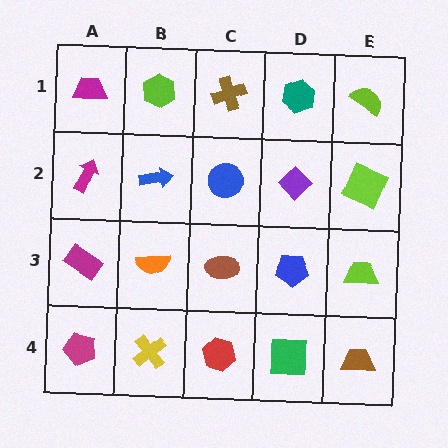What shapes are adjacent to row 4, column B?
An orange semicircle (row 3, column B), a magenta pentagon (row 4, column A), a red hexagon (row 4, column C).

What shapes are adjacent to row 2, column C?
A brown cross (row 1, column C), a brown ellipse (row 3, column C), a blue arrow (row 2, column B), a purple diamond (row 2, column D).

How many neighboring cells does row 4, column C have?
3.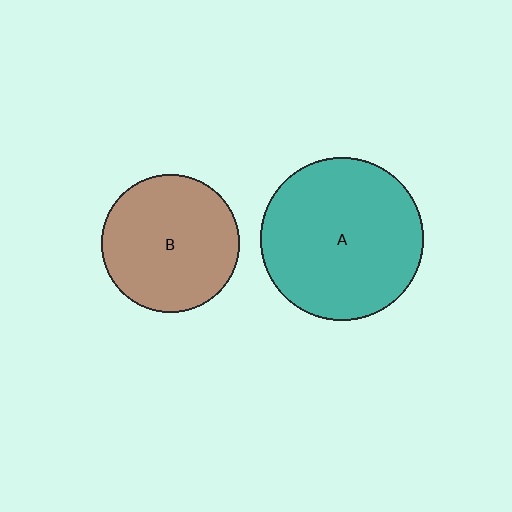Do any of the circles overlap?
No, none of the circles overlap.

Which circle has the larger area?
Circle A (teal).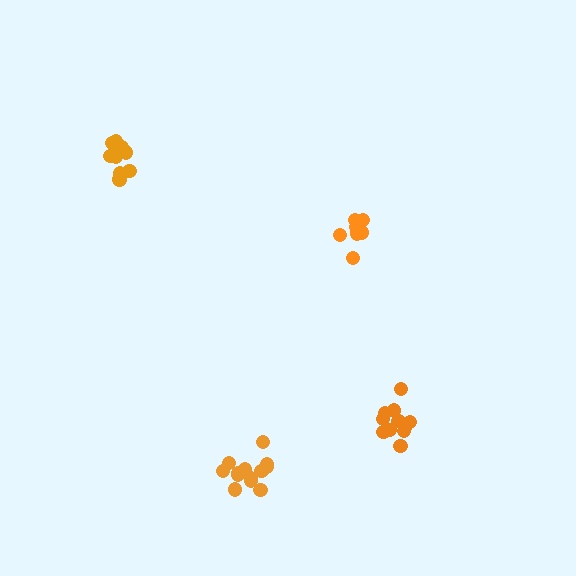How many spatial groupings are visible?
There are 4 spatial groupings.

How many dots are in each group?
Group 1: 12 dots, Group 2: 11 dots, Group 3: 7 dots, Group 4: 13 dots (43 total).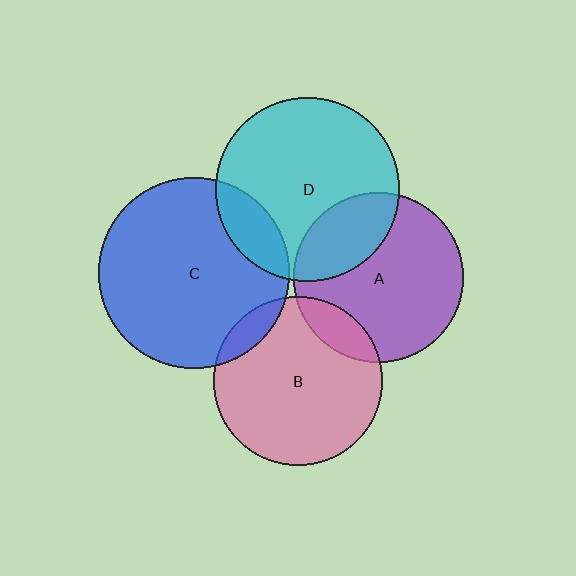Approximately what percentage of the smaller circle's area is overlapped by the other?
Approximately 10%.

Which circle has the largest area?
Circle C (blue).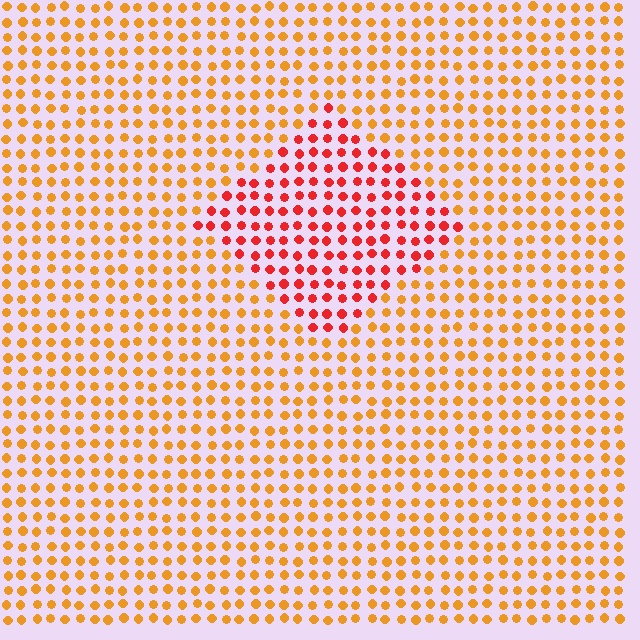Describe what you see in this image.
The image is filled with small orange elements in a uniform arrangement. A diamond-shaped region is visible where the elements are tinted to a slightly different hue, forming a subtle color boundary.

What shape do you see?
I see a diamond.